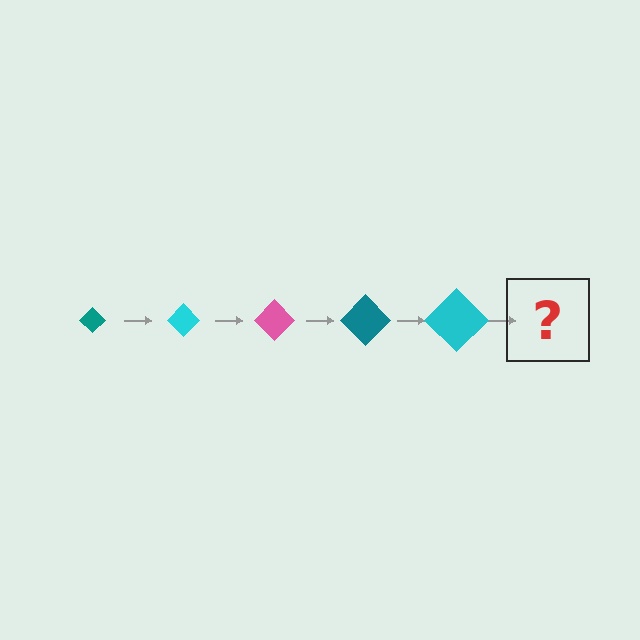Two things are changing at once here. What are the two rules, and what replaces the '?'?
The two rules are that the diamond grows larger each step and the color cycles through teal, cyan, and pink. The '?' should be a pink diamond, larger than the previous one.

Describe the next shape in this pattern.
It should be a pink diamond, larger than the previous one.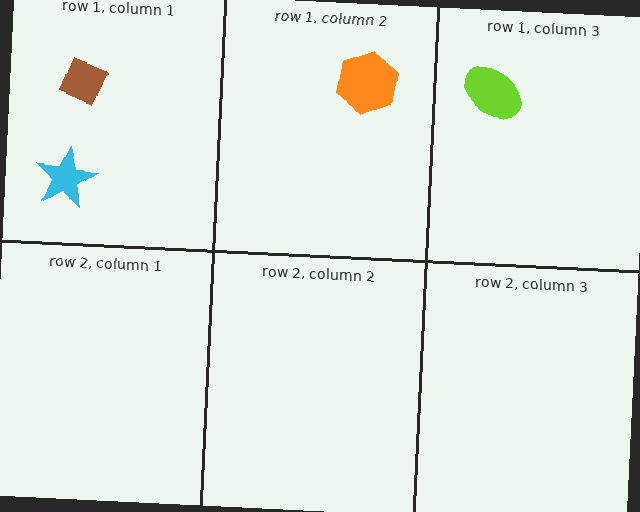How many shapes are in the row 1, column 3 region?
1.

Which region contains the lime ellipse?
The row 1, column 3 region.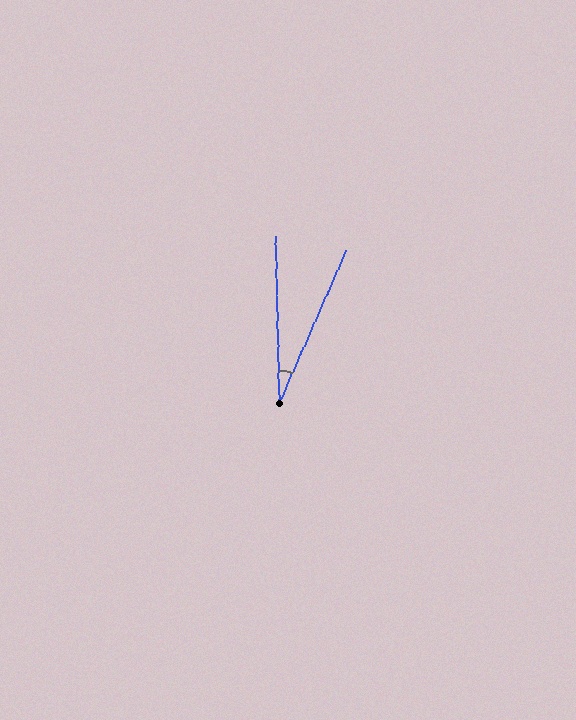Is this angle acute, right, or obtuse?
It is acute.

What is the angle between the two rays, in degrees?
Approximately 25 degrees.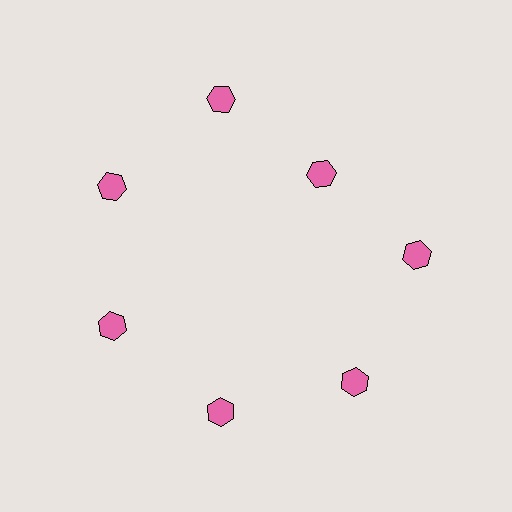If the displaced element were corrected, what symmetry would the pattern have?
It would have 7-fold rotational symmetry — the pattern would map onto itself every 51 degrees.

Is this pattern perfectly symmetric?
No. The 7 pink hexagons are arranged in a ring, but one element near the 1 o'clock position is pulled inward toward the center, breaking the 7-fold rotational symmetry.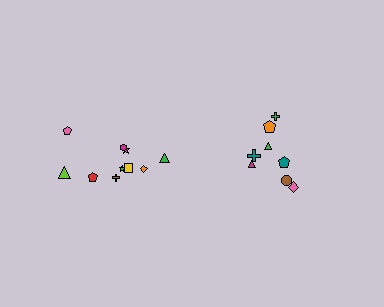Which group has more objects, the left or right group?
The left group.